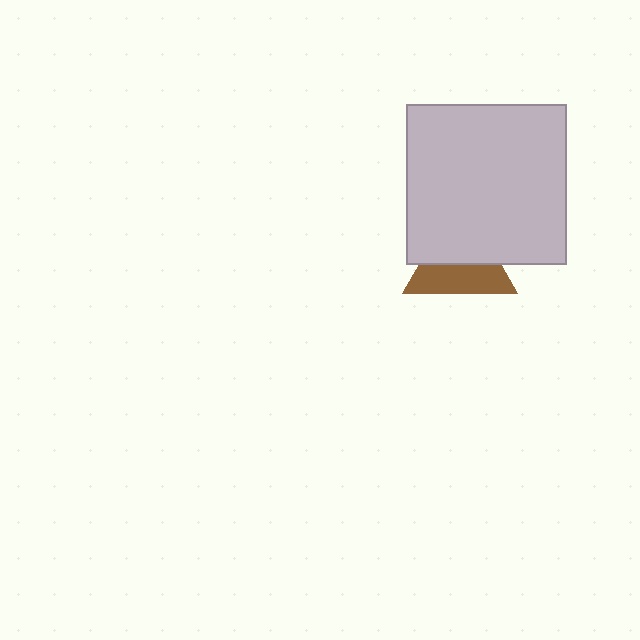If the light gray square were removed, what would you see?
You would see the complete brown triangle.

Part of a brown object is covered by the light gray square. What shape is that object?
It is a triangle.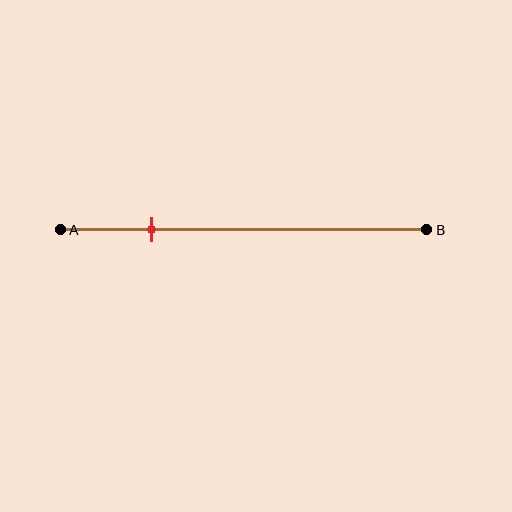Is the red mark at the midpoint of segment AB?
No, the mark is at about 25% from A, not at the 50% midpoint.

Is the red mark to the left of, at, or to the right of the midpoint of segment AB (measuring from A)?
The red mark is to the left of the midpoint of segment AB.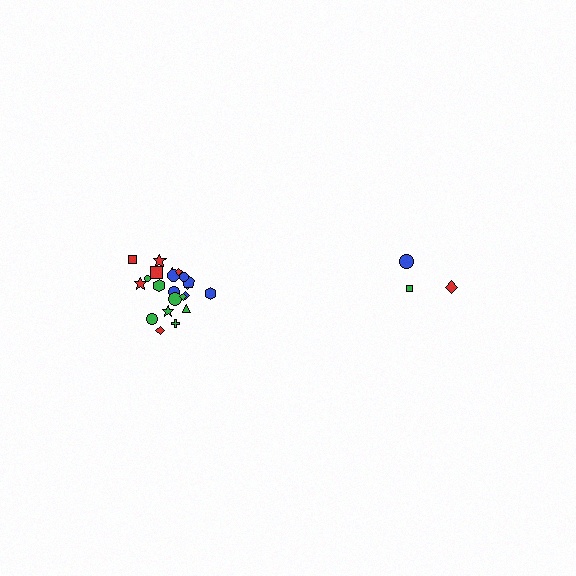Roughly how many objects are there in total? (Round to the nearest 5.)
Roughly 25 objects in total.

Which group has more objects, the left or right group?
The left group.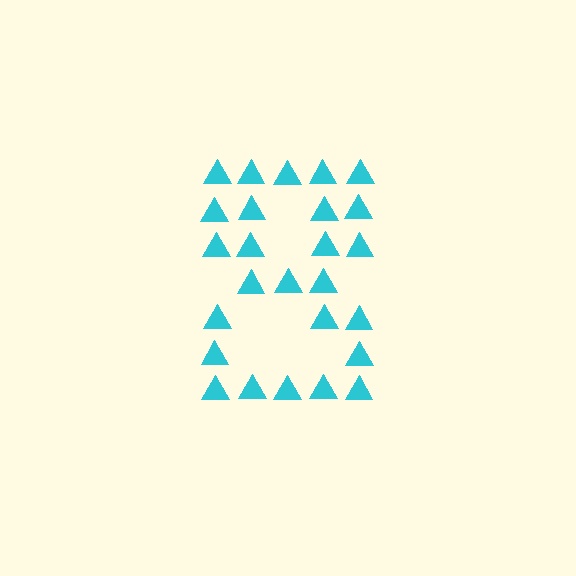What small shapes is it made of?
It is made of small triangles.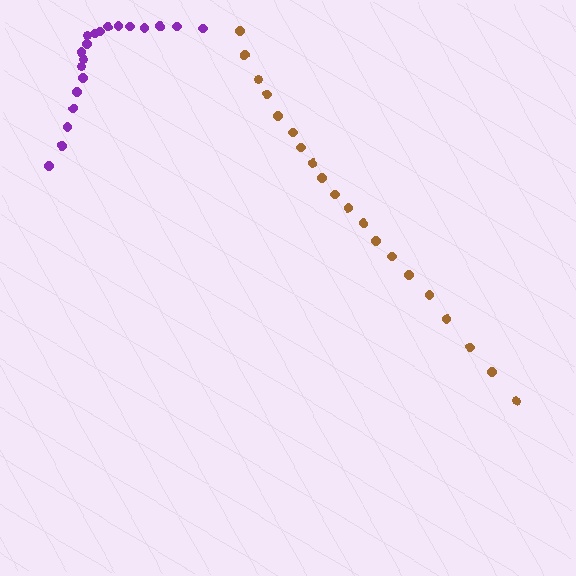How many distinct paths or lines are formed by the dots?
There are 2 distinct paths.